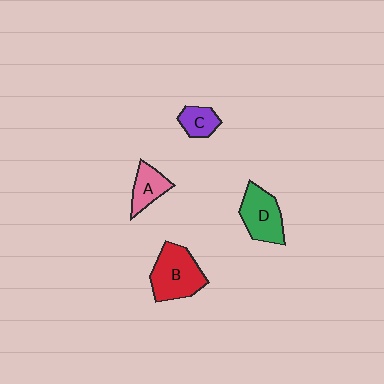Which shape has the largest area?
Shape B (red).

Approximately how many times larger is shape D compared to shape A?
Approximately 1.5 times.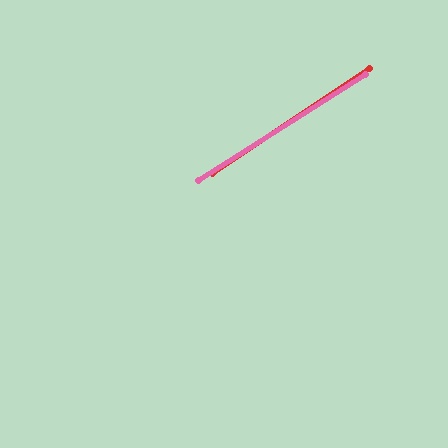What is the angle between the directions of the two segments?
Approximately 2 degrees.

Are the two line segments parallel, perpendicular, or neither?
Parallel — their directions differ by only 1.6°.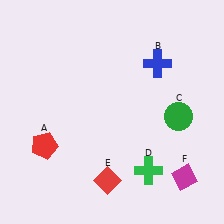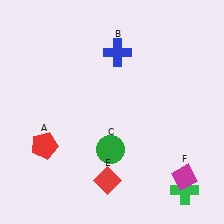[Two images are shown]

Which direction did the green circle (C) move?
The green circle (C) moved left.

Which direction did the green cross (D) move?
The green cross (D) moved right.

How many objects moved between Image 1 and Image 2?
3 objects moved between the two images.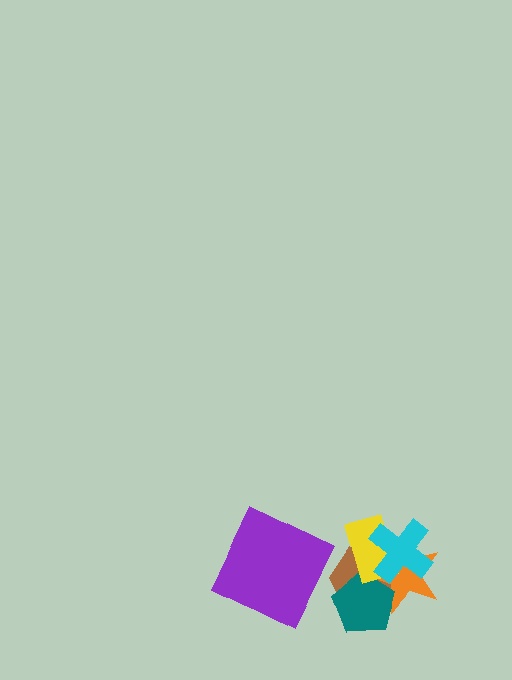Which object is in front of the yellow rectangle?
The cyan cross is in front of the yellow rectangle.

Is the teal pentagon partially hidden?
Yes, it is partially covered by another shape.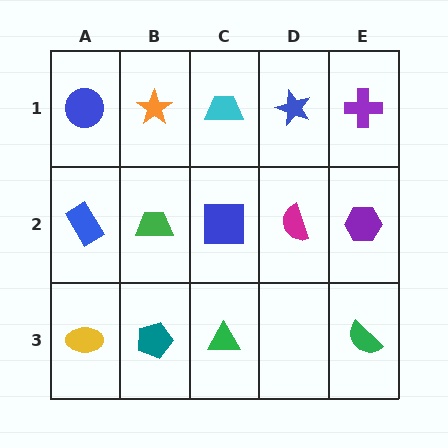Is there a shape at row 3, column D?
No, that cell is empty.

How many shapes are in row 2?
5 shapes.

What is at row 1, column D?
A blue star.